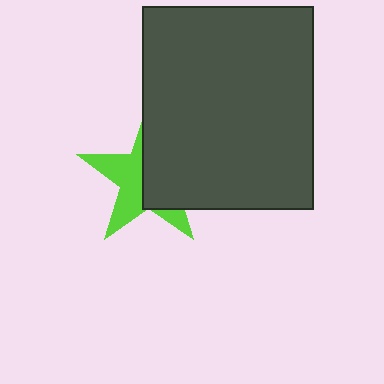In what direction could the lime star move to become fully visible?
The lime star could move left. That would shift it out from behind the dark gray rectangle entirely.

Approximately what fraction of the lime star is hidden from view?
Roughly 53% of the lime star is hidden behind the dark gray rectangle.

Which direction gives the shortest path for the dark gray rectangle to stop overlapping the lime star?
Moving right gives the shortest separation.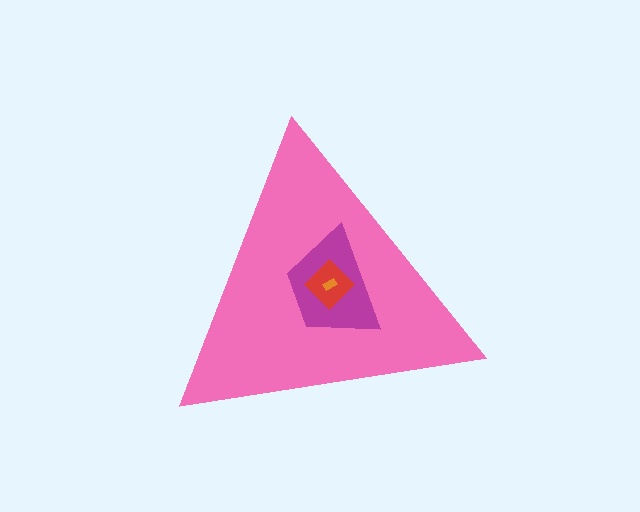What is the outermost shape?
The pink triangle.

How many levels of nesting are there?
4.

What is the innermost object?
The orange rectangle.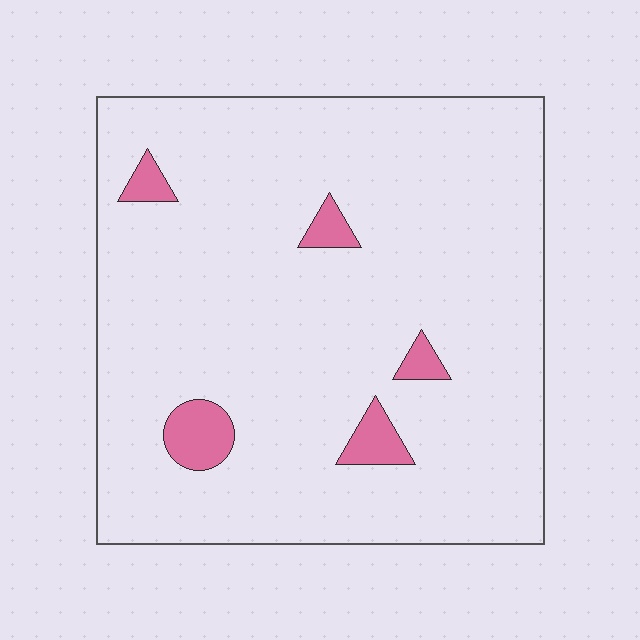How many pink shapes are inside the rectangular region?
5.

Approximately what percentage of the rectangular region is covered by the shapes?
Approximately 5%.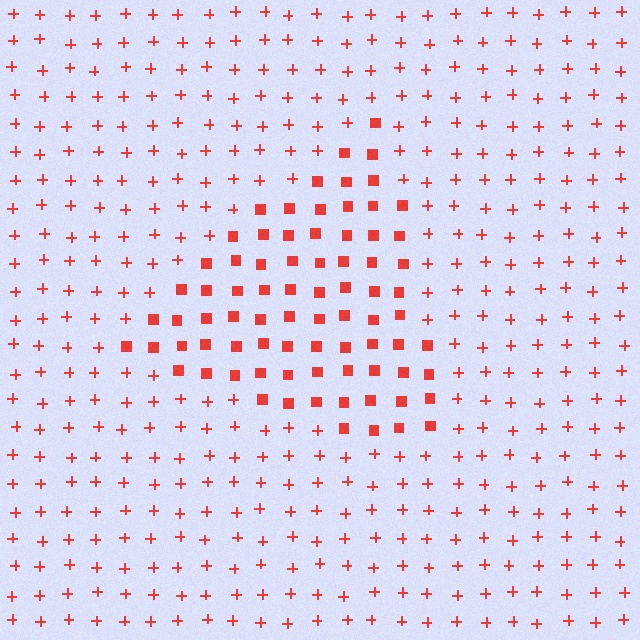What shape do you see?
I see a triangle.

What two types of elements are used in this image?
The image uses squares inside the triangle region and plus signs outside it.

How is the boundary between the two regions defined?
The boundary is defined by a change in element shape: squares inside vs. plus signs outside. All elements share the same color and spacing.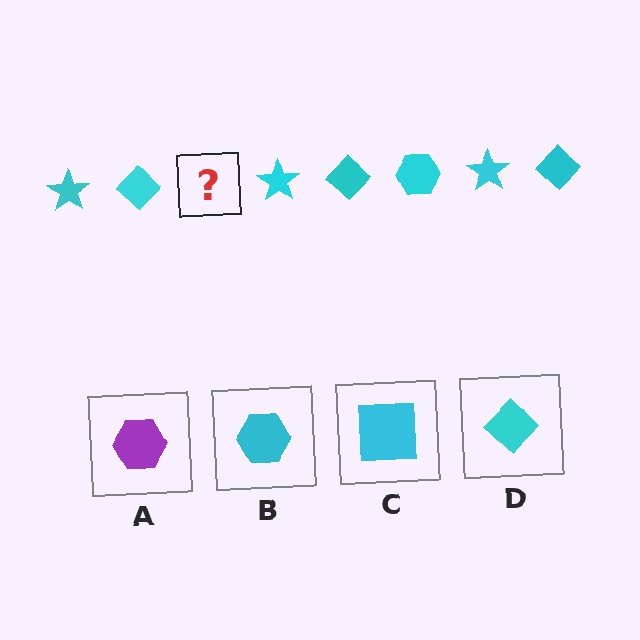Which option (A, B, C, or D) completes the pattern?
B.